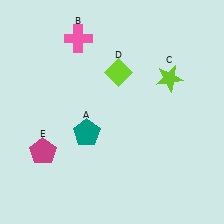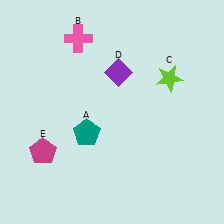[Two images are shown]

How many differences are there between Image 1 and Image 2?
There is 1 difference between the two images.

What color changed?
The diamond (D) changed from lime in Image 1 to purple in Image 2.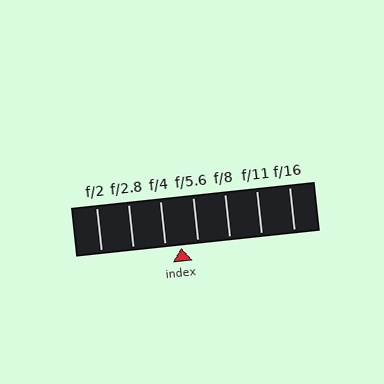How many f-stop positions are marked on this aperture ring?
There are 7 f-stop positions marked.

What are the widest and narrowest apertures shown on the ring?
The widest aperture shown is f/2 and the narrowest is f/16.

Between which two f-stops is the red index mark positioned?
The index mark is between f/4 and f/5.6.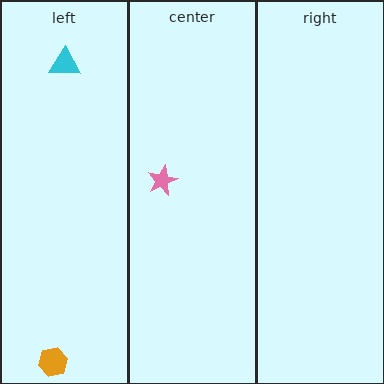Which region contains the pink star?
The center region.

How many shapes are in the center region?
1.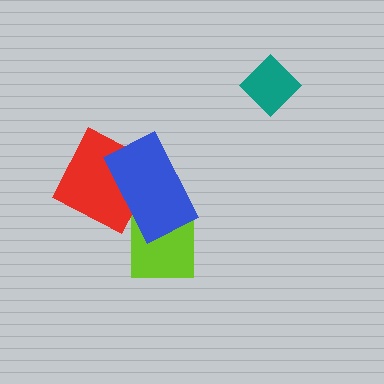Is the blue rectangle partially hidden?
No, no other shape covers it.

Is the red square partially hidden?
Yes, it is partially covered by another shape.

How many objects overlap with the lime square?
1 object overlaps with the lime square.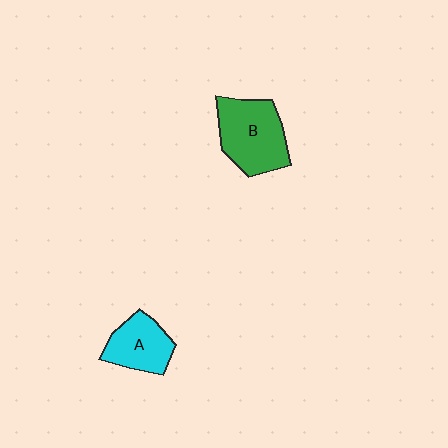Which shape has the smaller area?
Shape A (cyan).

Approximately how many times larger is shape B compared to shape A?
Approximately 1.4 times.